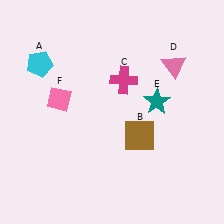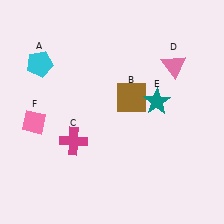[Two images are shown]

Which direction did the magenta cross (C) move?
The magenta cross (C) moved down.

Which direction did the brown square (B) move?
The brown square (B) moved up.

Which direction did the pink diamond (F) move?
The pink diamond (F) moved left.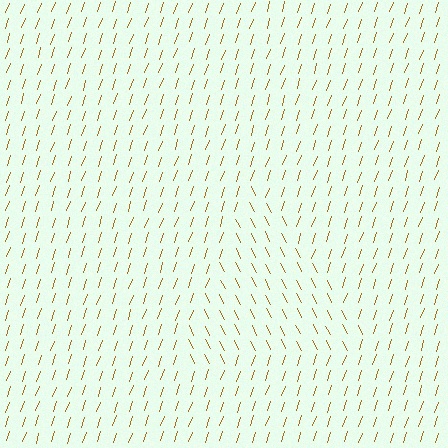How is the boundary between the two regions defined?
The boundary is defined purely by a change in line orientation (approximately 45 degrees difference). All lines are the same color and thickness.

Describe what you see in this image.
The image is filled with small brown line segments. A triangle region in the image has lines oriented differently from the surrounding lines, creating a visible texture boundary.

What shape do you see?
I see a triangle.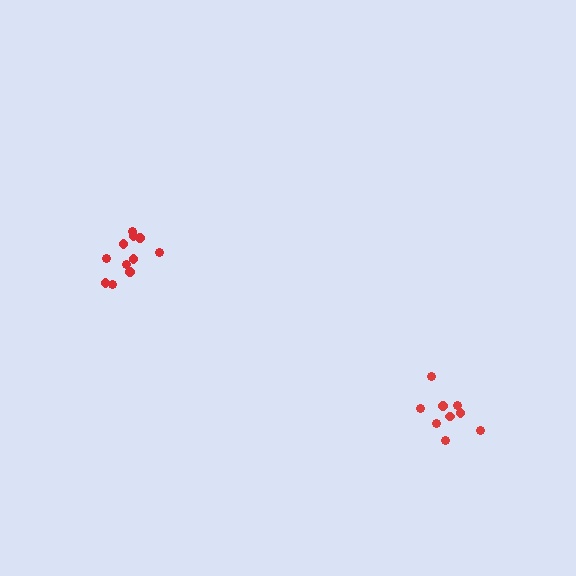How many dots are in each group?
Group 1: 9 dots, Group 2: 11 dots (20 total).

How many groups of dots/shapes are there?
There are 2 groups.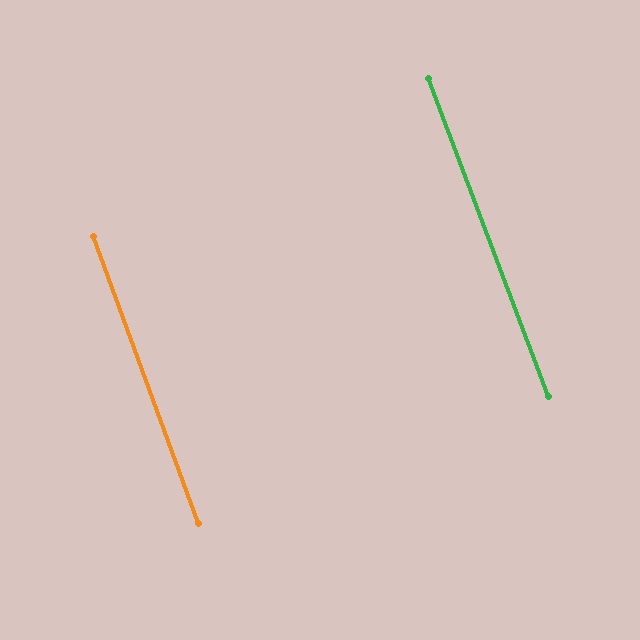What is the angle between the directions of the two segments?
Approximately 1 degree.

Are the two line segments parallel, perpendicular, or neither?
Parallel — their directions differ by only 0.6°.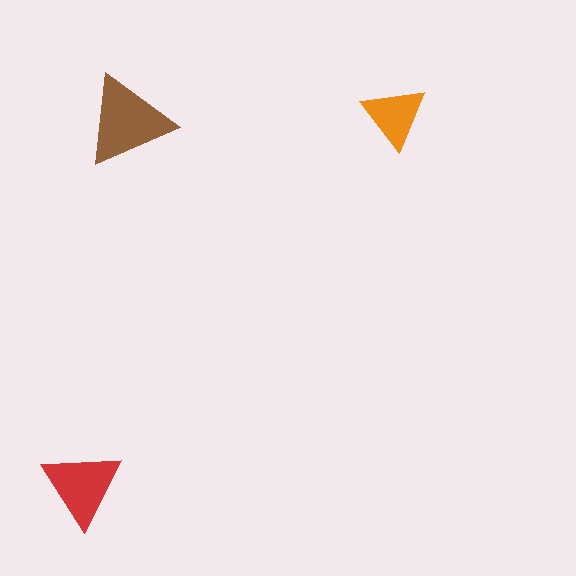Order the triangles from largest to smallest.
the brown one, the red one, the orange one.